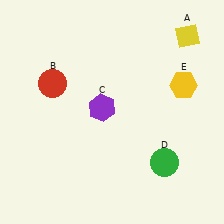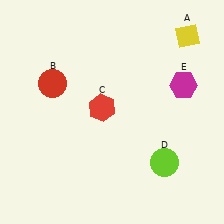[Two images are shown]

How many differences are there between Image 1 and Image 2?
There are 3 differences between the two images.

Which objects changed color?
C changed from purple to red. D changed from green to lime. E changed from yellow to magenta.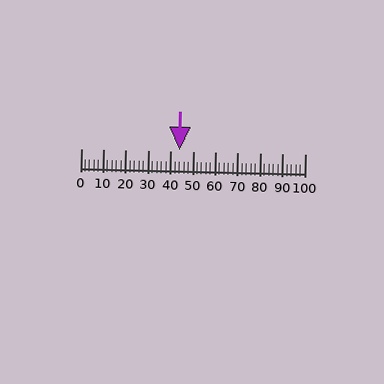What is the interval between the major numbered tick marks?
The major tick marks are spaced 10 units apart.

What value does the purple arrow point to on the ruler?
The purple arrow points to approximately 44.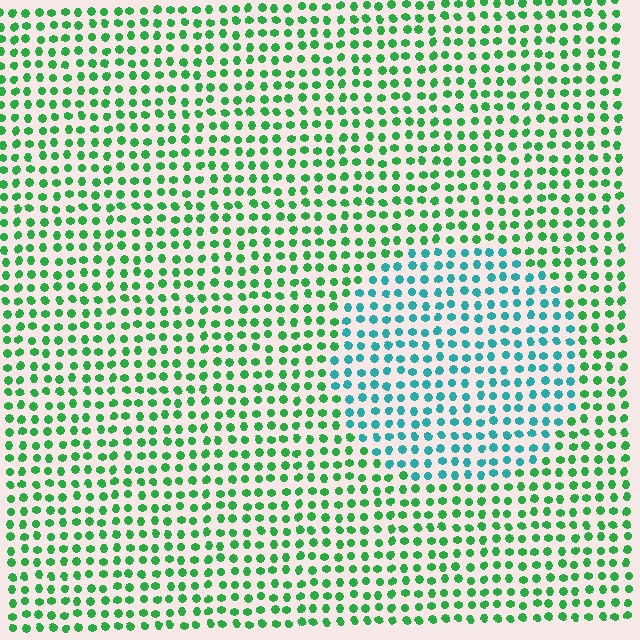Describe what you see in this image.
The image is filled with small green elements in a uniform arrangement. A circle-shaped region is visible where the elements are tinted to a slightly different hue, forming a subtle color boundary.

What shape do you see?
I see a circle.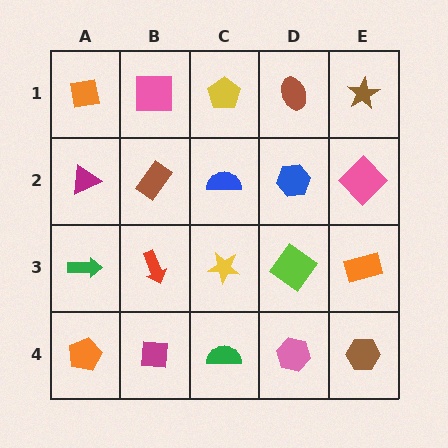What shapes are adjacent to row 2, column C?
A yellow pentagon (row 1, column C), a yellow star (row 3, column C), a brown rectangle (row 2, column B), a blue hexagon (row 2, column D).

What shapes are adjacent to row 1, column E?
A pink diamond (row 2, column E), a brown ellipse (row 1, column D).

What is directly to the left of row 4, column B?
An orange pentagon.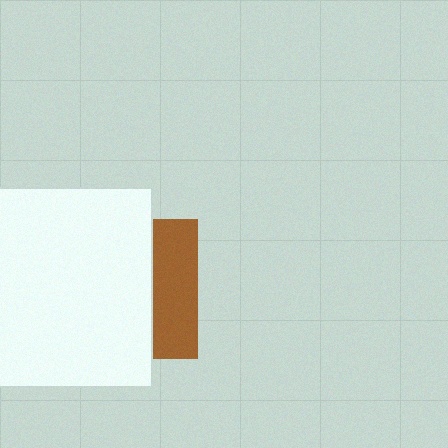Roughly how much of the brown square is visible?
A small part of it is visible (roughly 32%).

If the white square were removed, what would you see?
You would see the complete brown square.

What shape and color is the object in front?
The object in front is a white square.